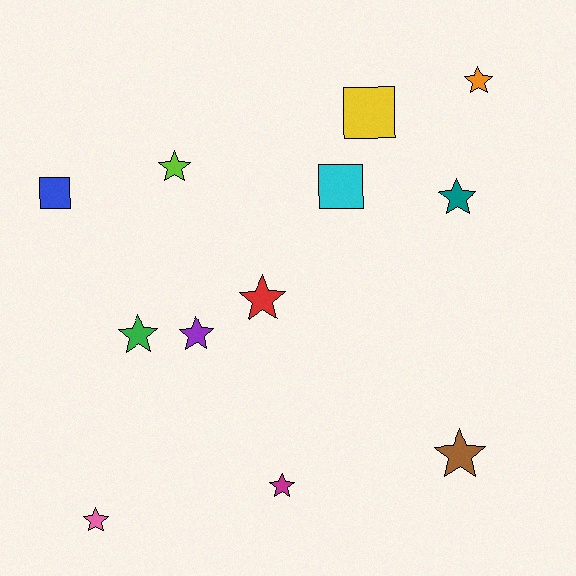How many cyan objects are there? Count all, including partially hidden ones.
There is 1 cyan object.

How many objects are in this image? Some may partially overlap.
There are 12 objects.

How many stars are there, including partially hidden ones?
There are 9 stars.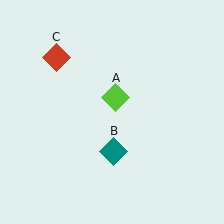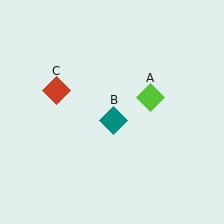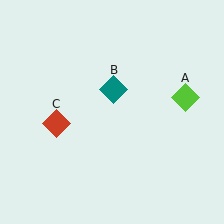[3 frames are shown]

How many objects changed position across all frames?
3 objects changed position: lime diamond (object A), teal diamond (object B), red diamond (object C).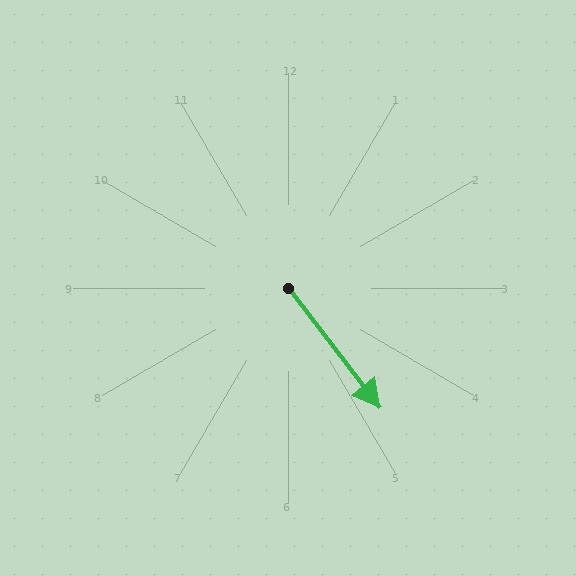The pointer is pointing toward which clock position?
Roughly 5 o'clock.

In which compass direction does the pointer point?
Southeast.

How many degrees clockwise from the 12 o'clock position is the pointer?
Approximately 143 degrees.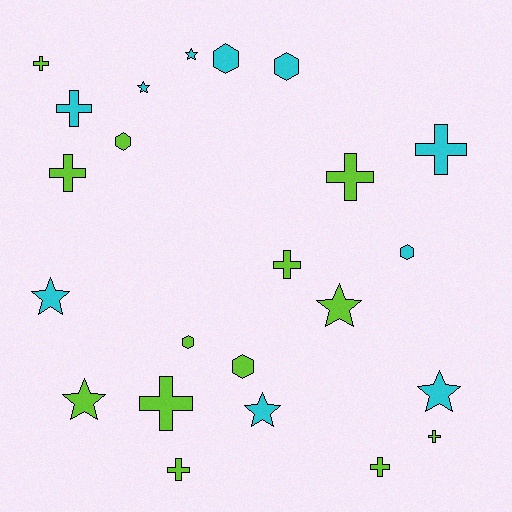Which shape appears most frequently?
Cross, with 10 objects.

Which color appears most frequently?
Lime, with 13 objects.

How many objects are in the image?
There are 23 objects.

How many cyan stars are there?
There are 5 cyan stars.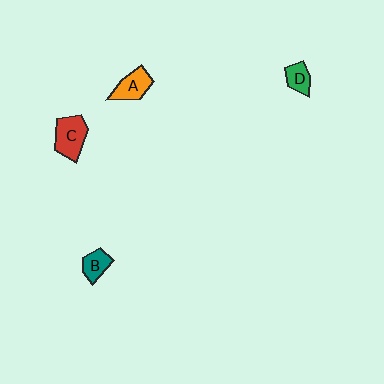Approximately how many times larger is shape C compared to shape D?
Approximately 1.8 times.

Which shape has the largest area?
Shape C (red).